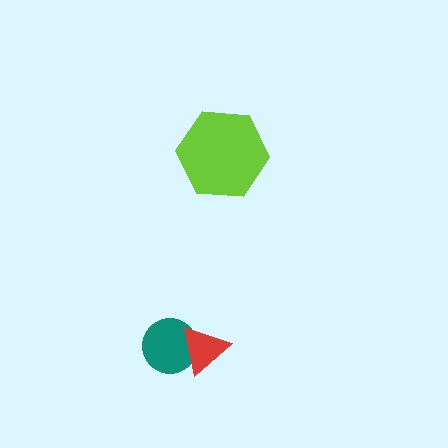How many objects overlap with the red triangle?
1 object overlaps with the red triangle.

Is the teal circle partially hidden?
Yes, it is partially covered by another shape.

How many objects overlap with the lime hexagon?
0 objects overlap with the lime hexagon.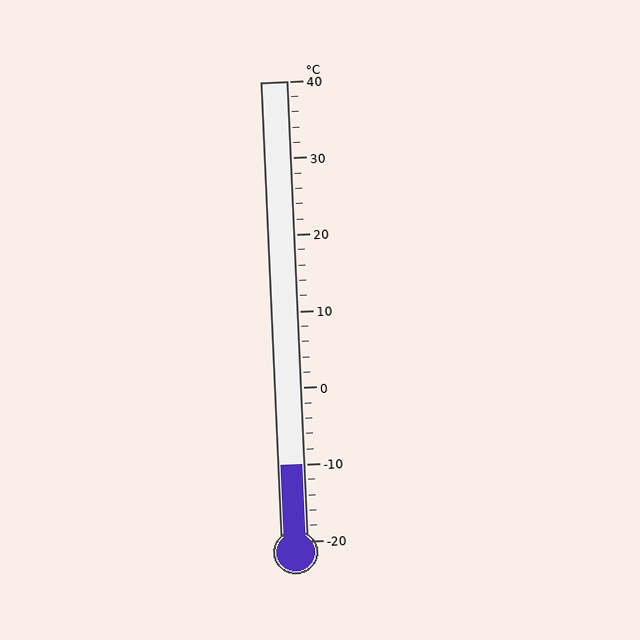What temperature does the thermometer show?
The thermometer shows approximately -10°C.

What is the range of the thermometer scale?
The thermometer scale ranges from -20°C to 40°C.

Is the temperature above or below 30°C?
The temperature is below 30°C.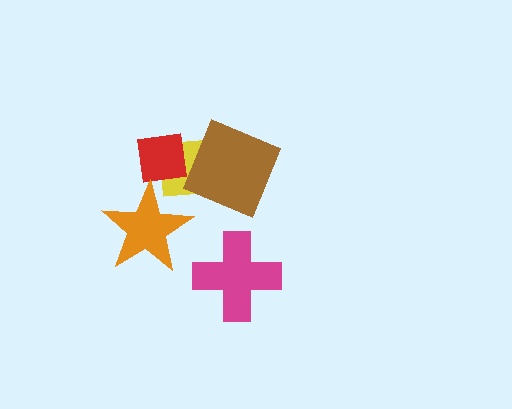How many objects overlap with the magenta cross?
0 objects overlap with the magenta cross.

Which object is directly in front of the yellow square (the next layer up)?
The brown square is directly in front of the yellow square.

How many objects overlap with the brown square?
1 object overlaps with the brown square.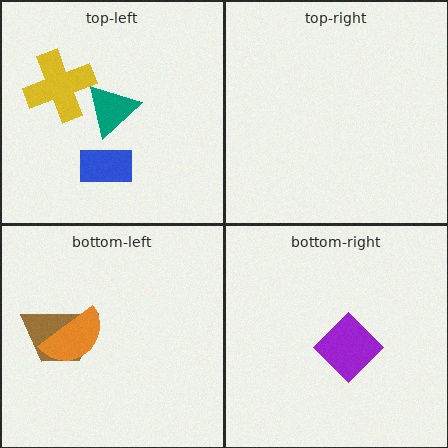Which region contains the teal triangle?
The top-left region.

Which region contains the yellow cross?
The top-left region.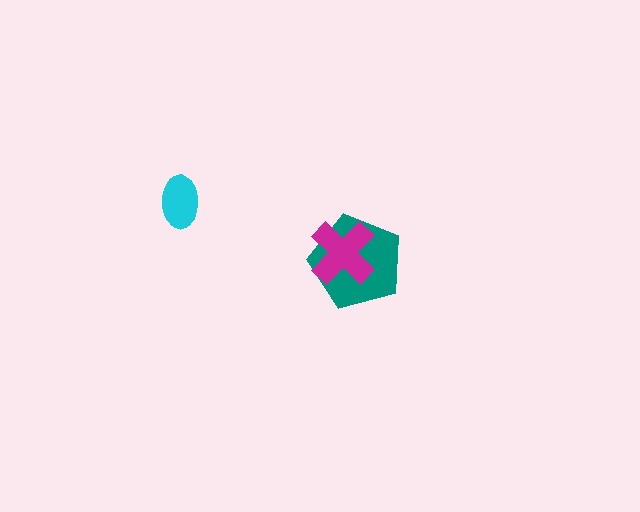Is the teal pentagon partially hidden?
Yes, it is partially covered by another shape.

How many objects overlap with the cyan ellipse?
0 objects overlap with the cyan ellipse.